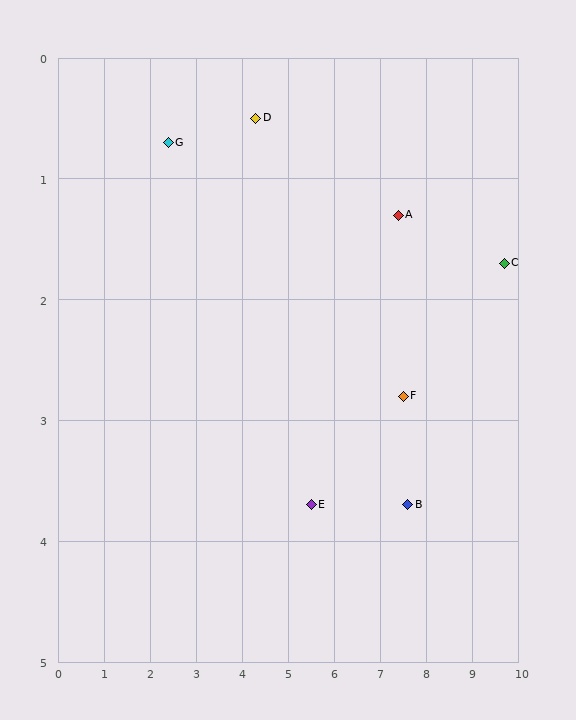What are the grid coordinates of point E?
Point E is at approximately (5.5, 3.7).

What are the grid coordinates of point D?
Point D is at approximately (4.3, 0.5).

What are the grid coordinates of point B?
Point B is at approximately (7.6, 3.7).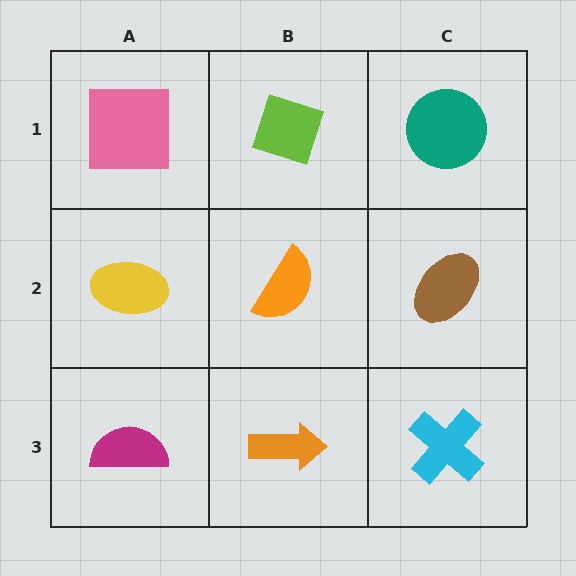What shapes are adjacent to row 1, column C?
A brown ellipse (row 2, column C), a lime diamond (row 1, column B).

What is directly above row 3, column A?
A yellow ellipse.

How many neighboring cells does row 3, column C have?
2.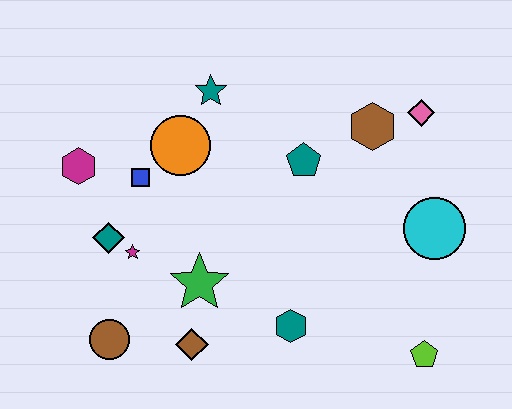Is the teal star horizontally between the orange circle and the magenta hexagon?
No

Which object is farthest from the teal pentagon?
The brown circle is farthest from the teal pentagon.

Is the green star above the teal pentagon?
No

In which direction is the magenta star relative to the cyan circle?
The magenta star is to the left of the cyan circle.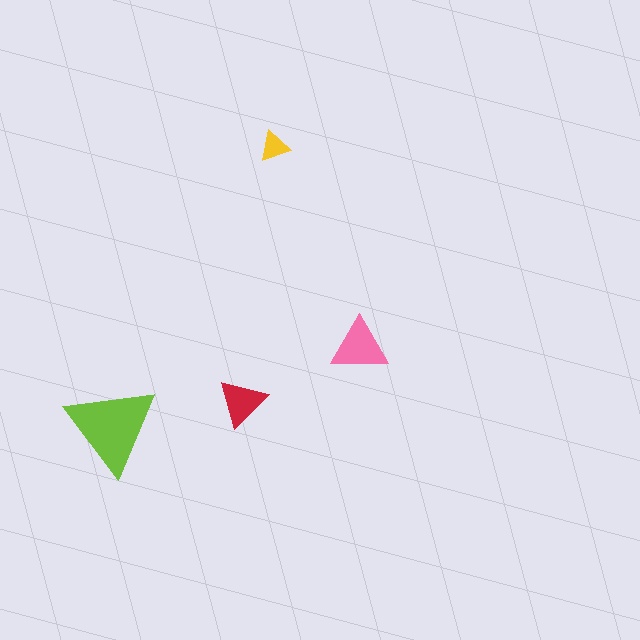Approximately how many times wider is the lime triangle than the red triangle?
About 2 times wider.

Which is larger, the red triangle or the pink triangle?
The pink one.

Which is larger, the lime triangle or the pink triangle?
The lime one.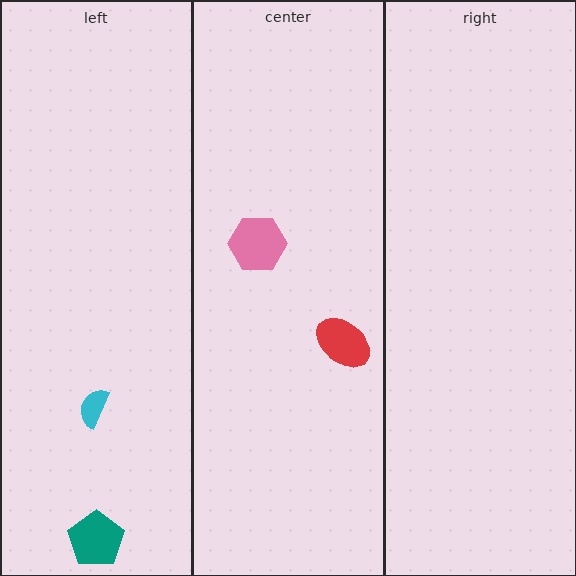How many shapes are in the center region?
2.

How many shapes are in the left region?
2.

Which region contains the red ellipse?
The center region.